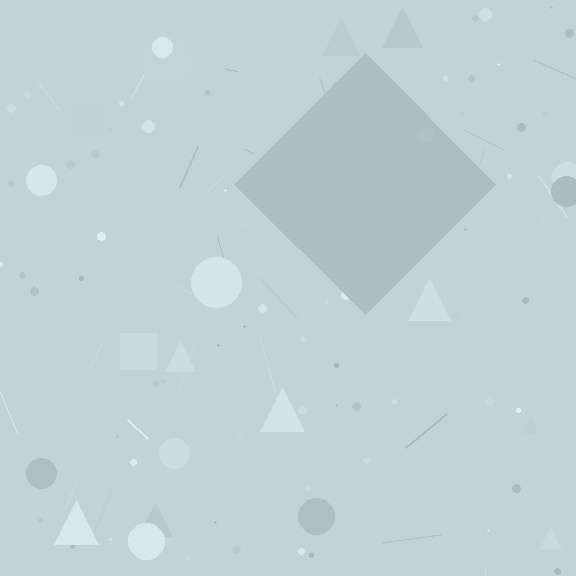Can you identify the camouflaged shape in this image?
The camouflaged shape is a diamond.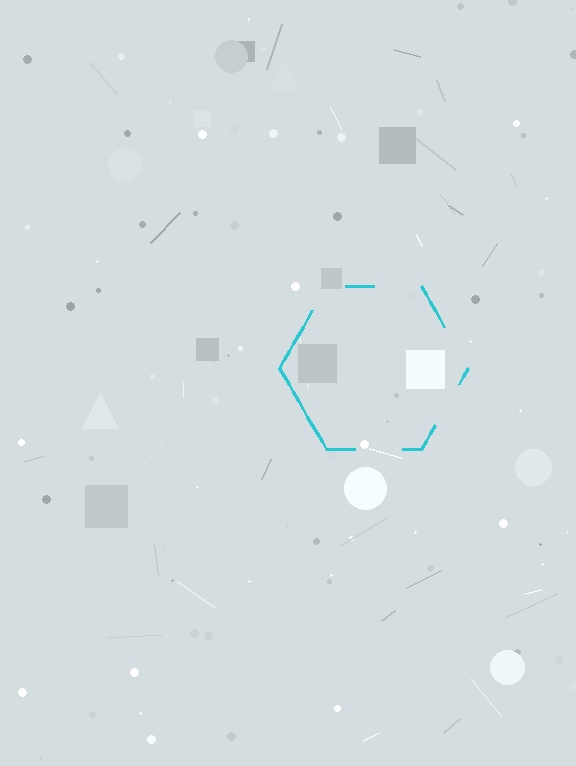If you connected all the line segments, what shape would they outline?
They would outline a hexagon.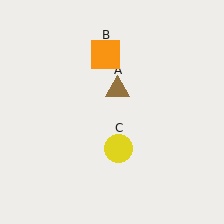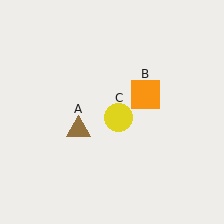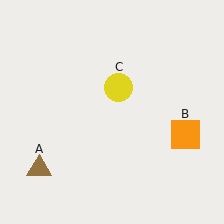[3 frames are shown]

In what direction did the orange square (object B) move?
The orange square (object B) moved down and to the right.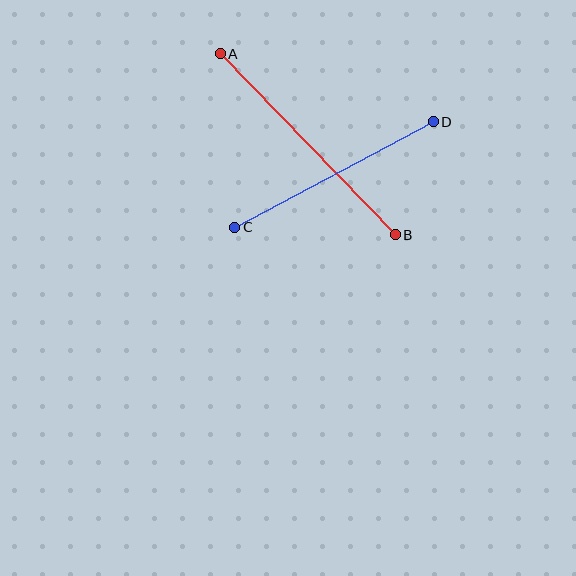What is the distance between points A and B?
The distance is approximately 251 pixels.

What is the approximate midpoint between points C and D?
The midpoint is at approximately (334, 175) pixels.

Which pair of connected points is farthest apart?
Points A and B are farthest apart.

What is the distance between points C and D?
The distance is approximately 225 pixels.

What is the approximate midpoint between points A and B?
The midpoint is at approximately (308, 144) pixels.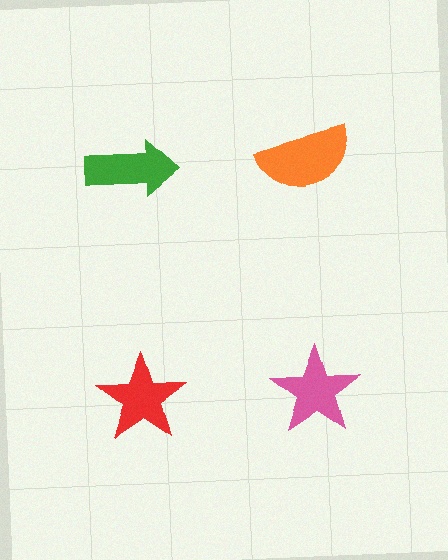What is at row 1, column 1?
A green arrow.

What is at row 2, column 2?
A pink star.